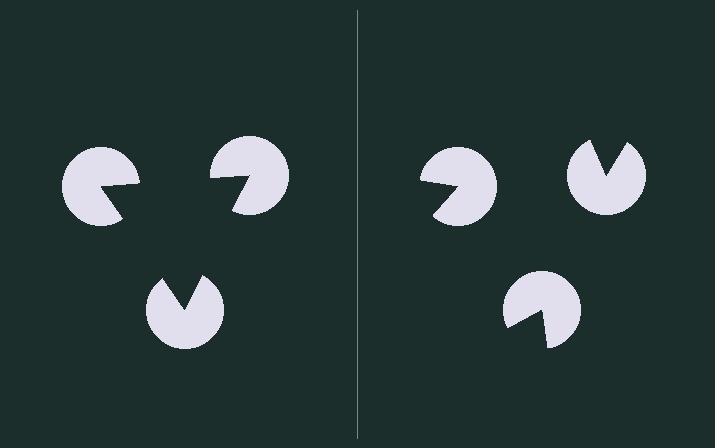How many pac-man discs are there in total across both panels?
6 — 3 on each side.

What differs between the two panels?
The pac-man discs are positioned identically on both sides; only the wedge orientations differ. On the left they align to a triangle; on the right they are misaligned.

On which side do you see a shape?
An illusory triangle appears on the left side. On the right side the wedge cuts are rotated, so no coherent shape forms.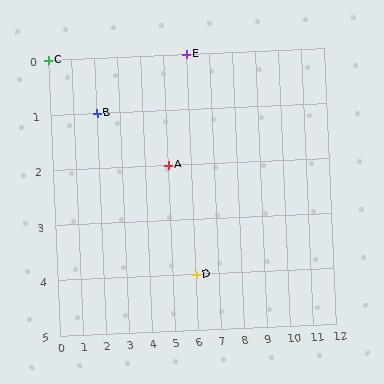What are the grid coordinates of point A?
Point A is at grid coordinates (5, 2).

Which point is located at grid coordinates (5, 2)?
Point A is at (5, 2).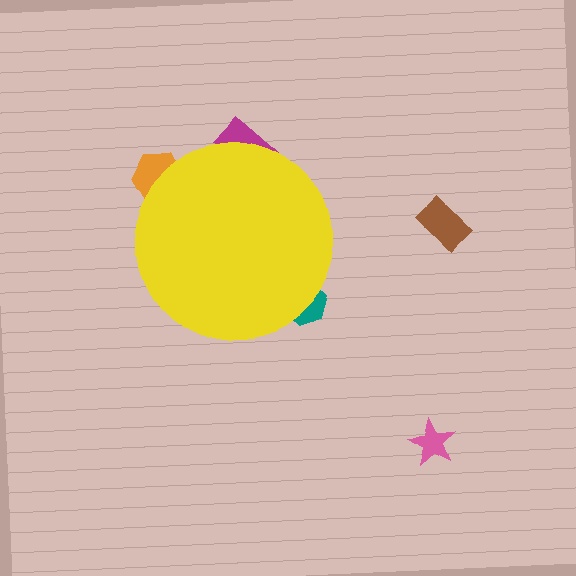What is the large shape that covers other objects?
A yellow circle.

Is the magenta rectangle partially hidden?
Yes, the magenta rectangle is partially hidden behind the yellow circle.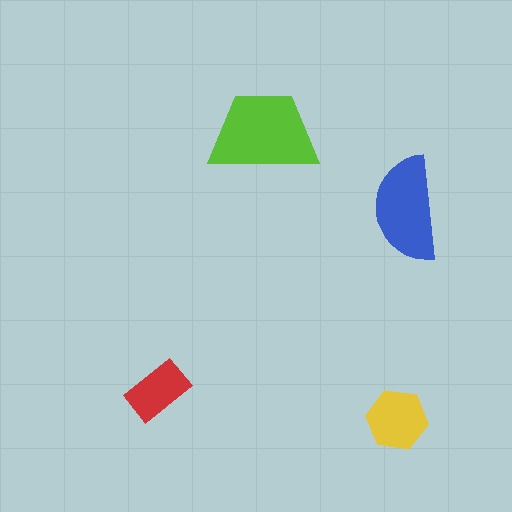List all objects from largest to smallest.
The lime trapezoid, the blue semicircle, the yellow hexagon, the red rectangle.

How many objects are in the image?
There are 4 objects in the image.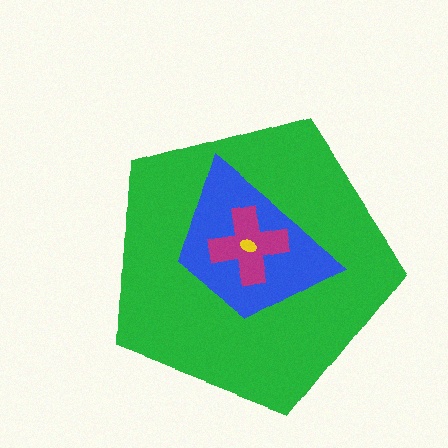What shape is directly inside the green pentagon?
The blue trapezoid.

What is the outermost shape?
The green pentagon.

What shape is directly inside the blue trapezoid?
The magenta cross.